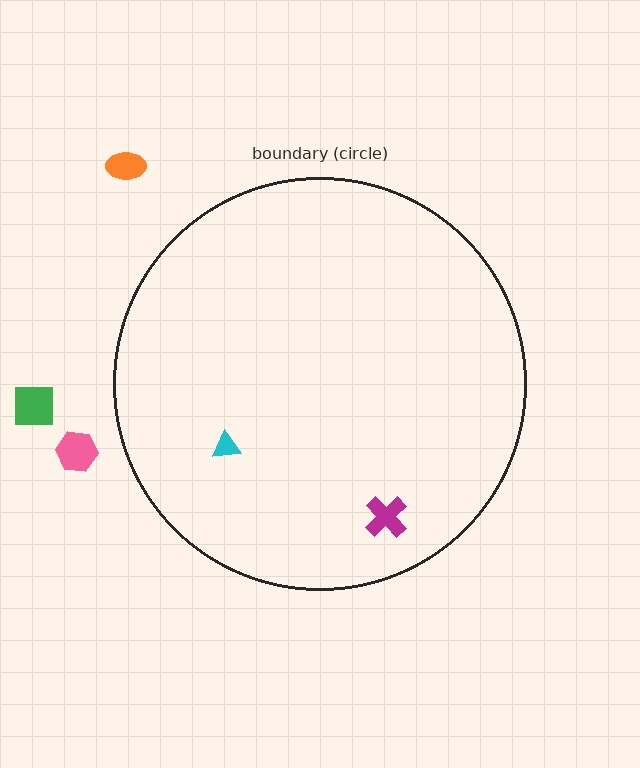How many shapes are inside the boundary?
2 inside, 3 outside.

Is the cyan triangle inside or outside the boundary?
Inside.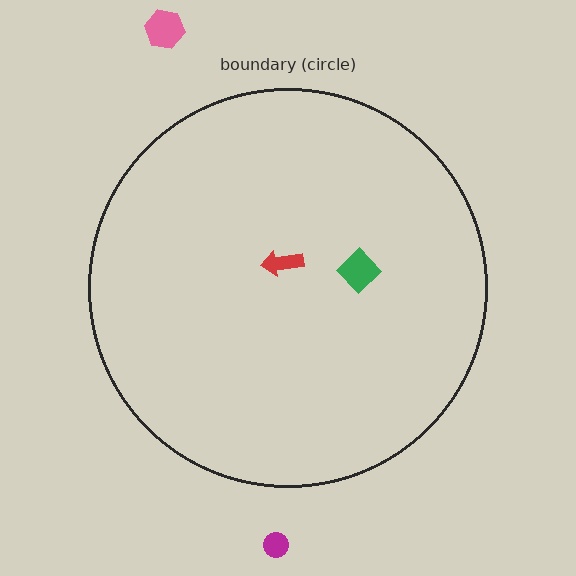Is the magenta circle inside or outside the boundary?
Outside.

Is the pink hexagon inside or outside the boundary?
Outside.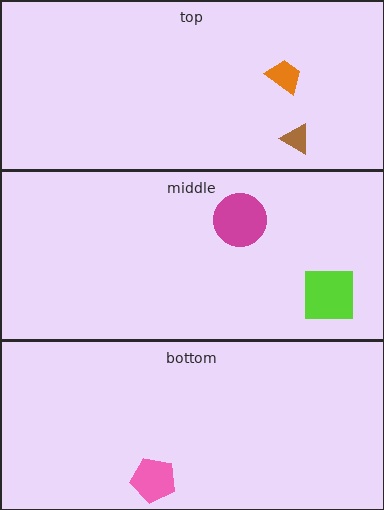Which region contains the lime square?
The middle region.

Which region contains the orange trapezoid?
The top region.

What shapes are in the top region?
The brown triangle, the orange trapezoid.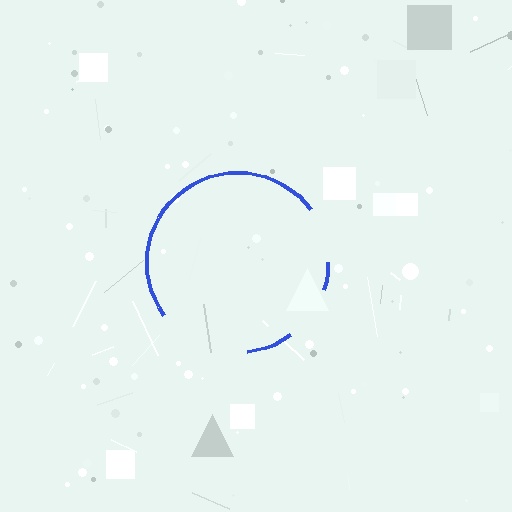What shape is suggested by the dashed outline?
The dashed outline suggests a circle.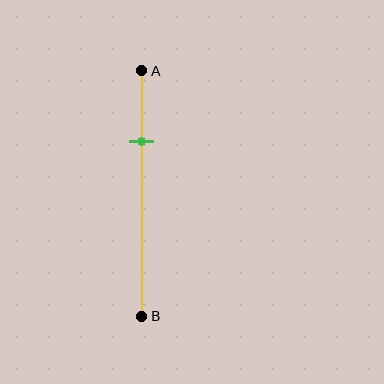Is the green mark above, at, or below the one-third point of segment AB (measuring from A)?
The green mark is above the one-third point of segment AB.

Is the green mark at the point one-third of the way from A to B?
No, the mark is at about 30% from A, not at the 33% one-third point.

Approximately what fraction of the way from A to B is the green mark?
The green mark is approximately 30% of the way from A to B.